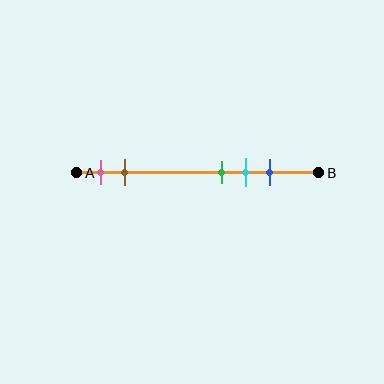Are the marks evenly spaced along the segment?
No, the marks are not evenly spaced.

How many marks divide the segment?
There are 5 marks dividing the segment.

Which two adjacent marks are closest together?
The green and cyan marks are the closest adjacent pair.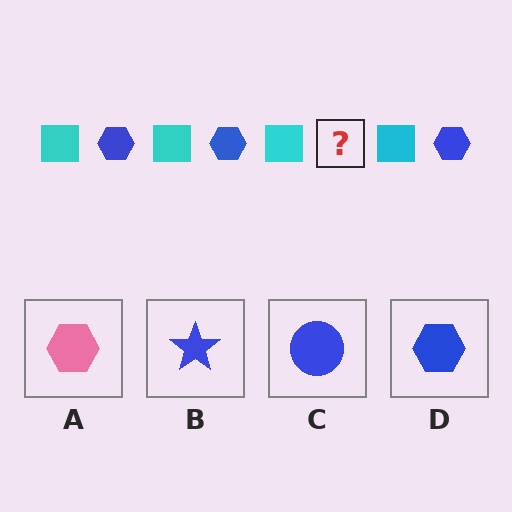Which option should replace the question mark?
Option D.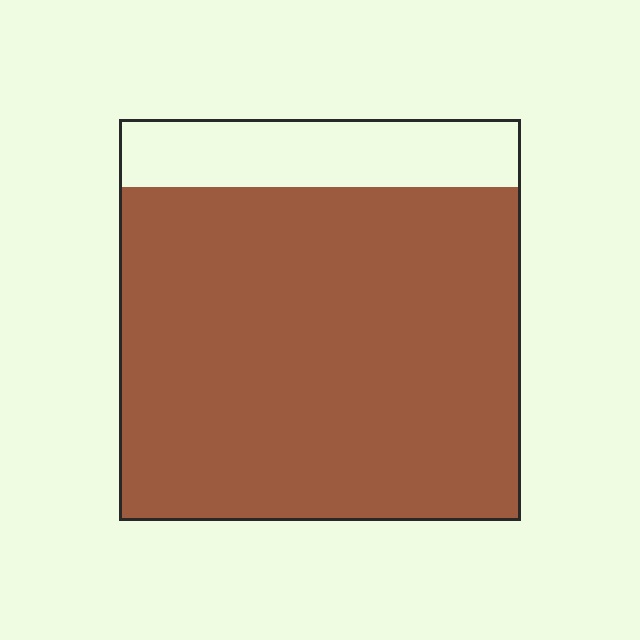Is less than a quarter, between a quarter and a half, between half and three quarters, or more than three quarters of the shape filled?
More than three quarters.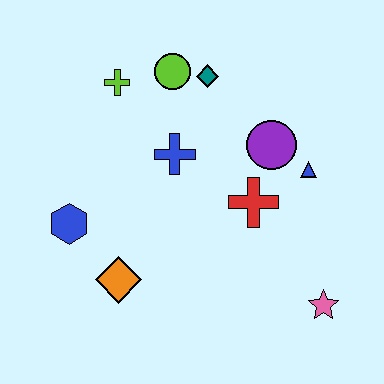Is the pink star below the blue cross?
Yes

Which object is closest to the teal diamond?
The lime circle is closest to the teal diamond.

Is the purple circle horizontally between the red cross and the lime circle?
No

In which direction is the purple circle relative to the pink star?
The purple circle is above the pink star.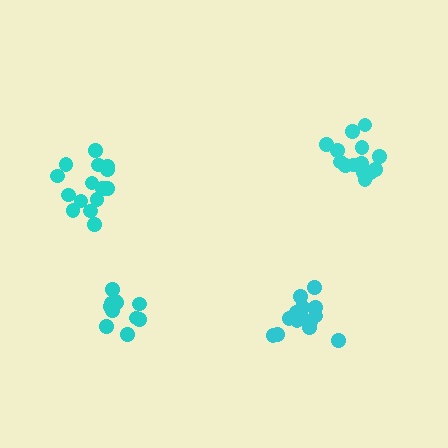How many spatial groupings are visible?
There are 4 spatial groupings.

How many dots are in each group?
Group 1: 15 dots, Group 2: 15 dots, Group 3: 11 dots, Group 4: 14 dots (55 total).